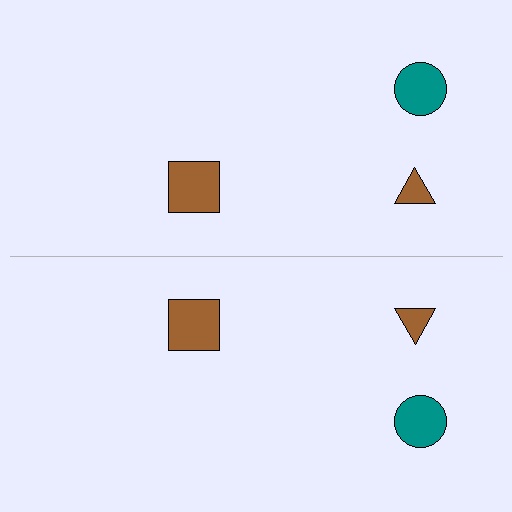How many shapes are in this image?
There are 6 shapes in this image.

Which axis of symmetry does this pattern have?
The pattern has a horizontal axis of symmetry running through the center of the image.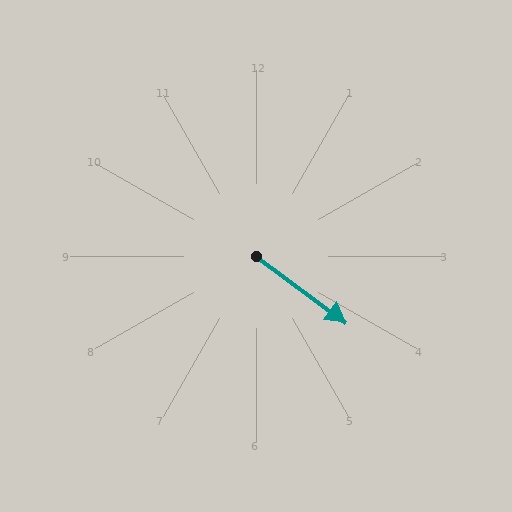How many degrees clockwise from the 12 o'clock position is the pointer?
Approximately 127 degrees.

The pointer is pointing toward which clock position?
Roughly 4 o'clock.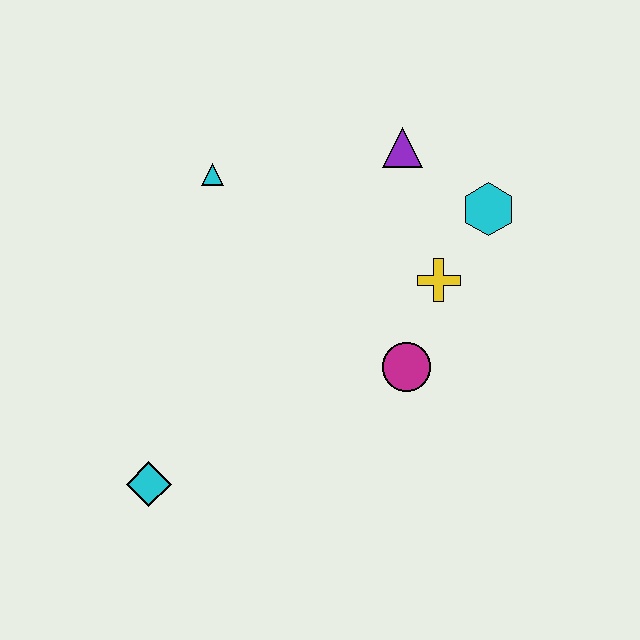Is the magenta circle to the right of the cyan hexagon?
No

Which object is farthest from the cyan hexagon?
The cyan diamond is farthest from the cyan hexagon.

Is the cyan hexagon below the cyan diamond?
No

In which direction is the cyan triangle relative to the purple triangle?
The cyan triangle is to the left of the purple triangle.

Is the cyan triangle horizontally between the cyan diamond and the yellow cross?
Yes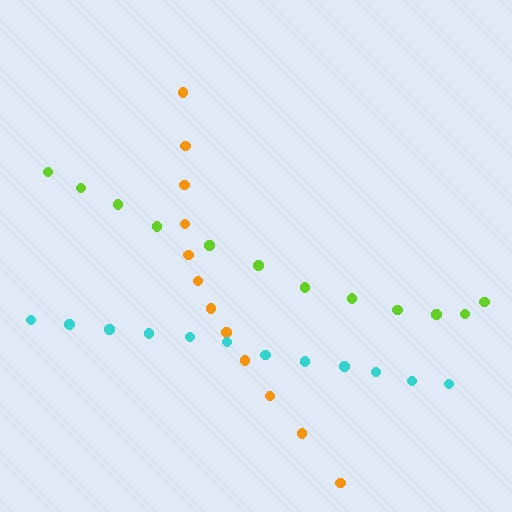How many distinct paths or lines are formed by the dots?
There are 3 distinct paths.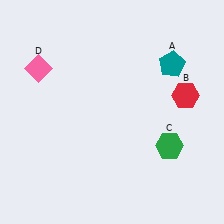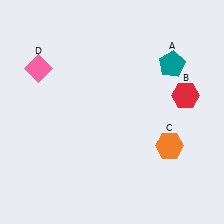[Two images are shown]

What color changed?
The hexagon (C) changed from green in Image 1 to orange in Image 2.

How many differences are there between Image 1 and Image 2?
There is 1 difference between the two images.